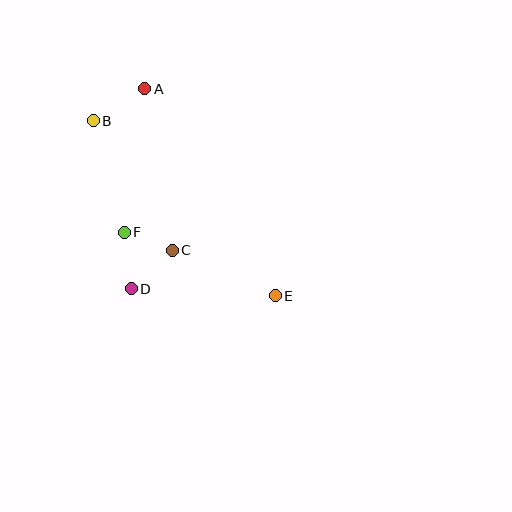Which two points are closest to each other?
Points C and F are closest to each other.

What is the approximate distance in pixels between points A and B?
The distance between A and B is approximately 61 pixels.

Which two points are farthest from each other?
Points B and E are farthest from each other.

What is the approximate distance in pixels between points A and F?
The distance between A and F is approximately 145 pixels.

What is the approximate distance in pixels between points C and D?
The distance between C and D is approximately 56 pixels.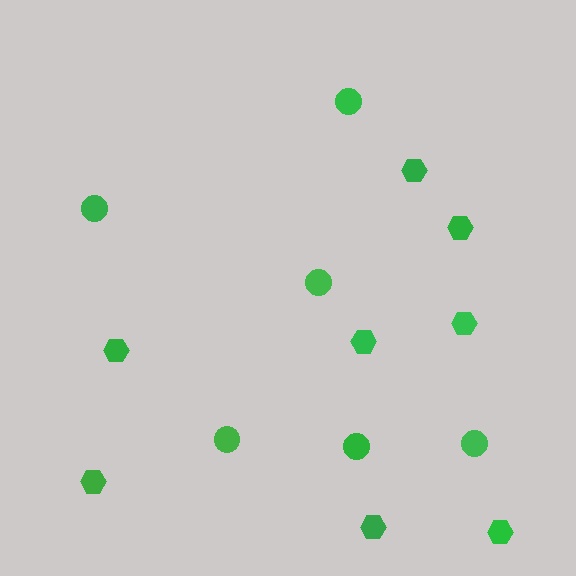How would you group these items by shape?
There are 2 groups: one group of hexagons (8) and one group of circles (6).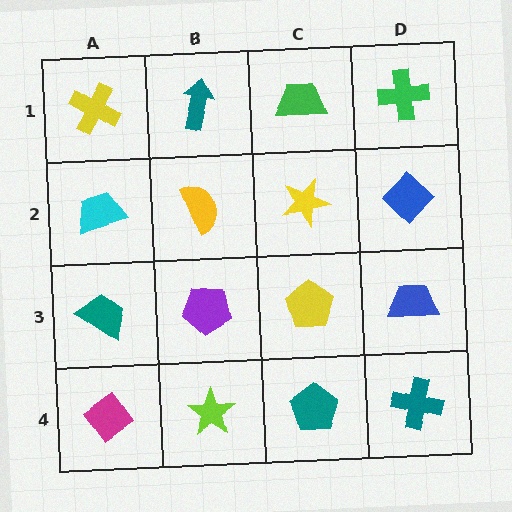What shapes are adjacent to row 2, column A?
A yellow cross (row 1, column A), a teal trapezoid (row 3, column A), a yellow semicircle (row 2, column B).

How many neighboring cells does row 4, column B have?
3.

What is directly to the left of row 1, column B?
A yellow cross.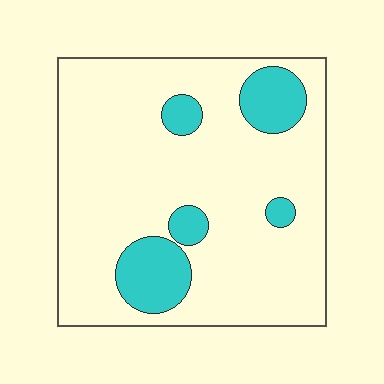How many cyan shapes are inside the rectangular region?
5.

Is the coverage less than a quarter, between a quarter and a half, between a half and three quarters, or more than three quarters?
Less than a quarter.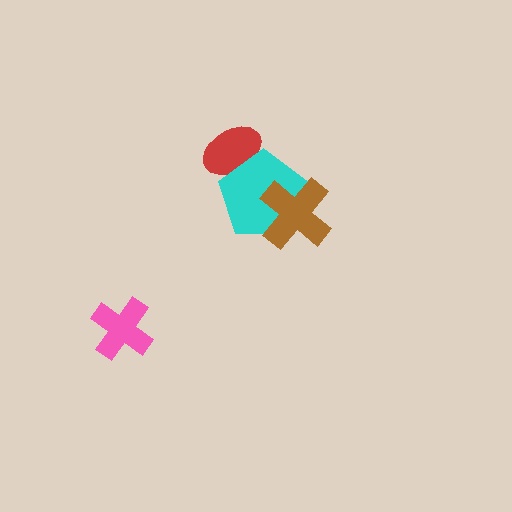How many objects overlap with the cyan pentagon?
2 objects overlap with the cyan pentagon.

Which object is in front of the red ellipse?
The cyan pentagon is in front of the red ellipse.